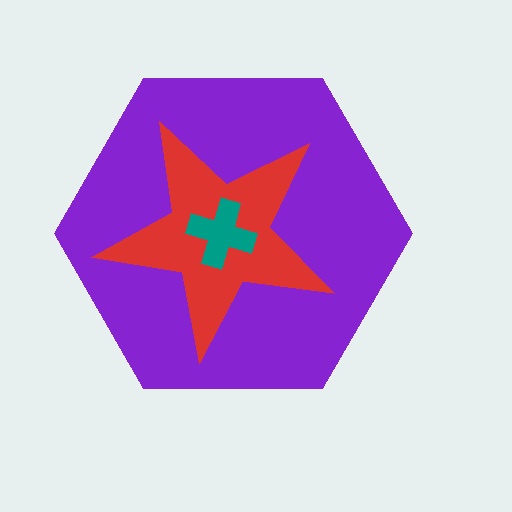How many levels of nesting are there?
3.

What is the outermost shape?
The purple hexagon.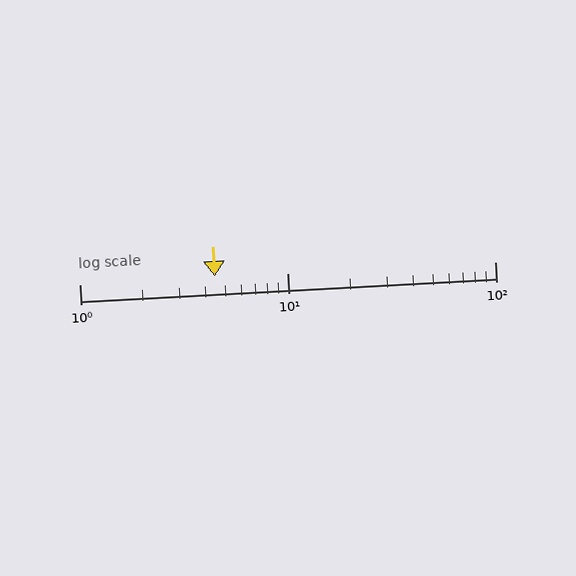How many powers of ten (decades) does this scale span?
The scale spans 2 decades, from 1 to 100.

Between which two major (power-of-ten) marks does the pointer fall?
The pointer is between 1 and 10.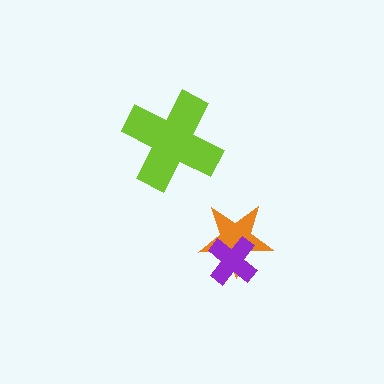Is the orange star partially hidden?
Yes, it is partially covered by another shape.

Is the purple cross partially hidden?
No, no other shape covers it.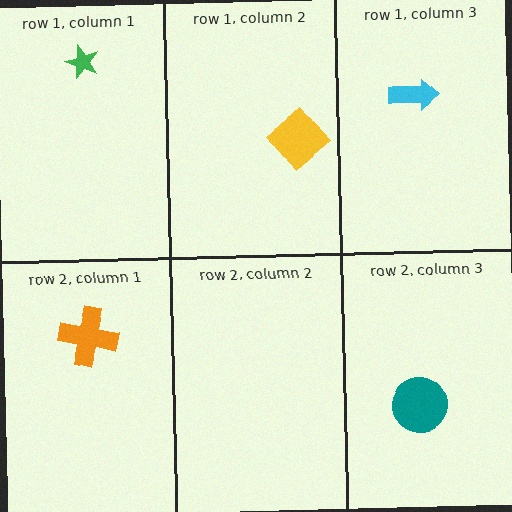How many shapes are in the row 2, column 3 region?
1.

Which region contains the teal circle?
The row 2, column 3 region.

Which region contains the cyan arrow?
The row 1, column 3 region.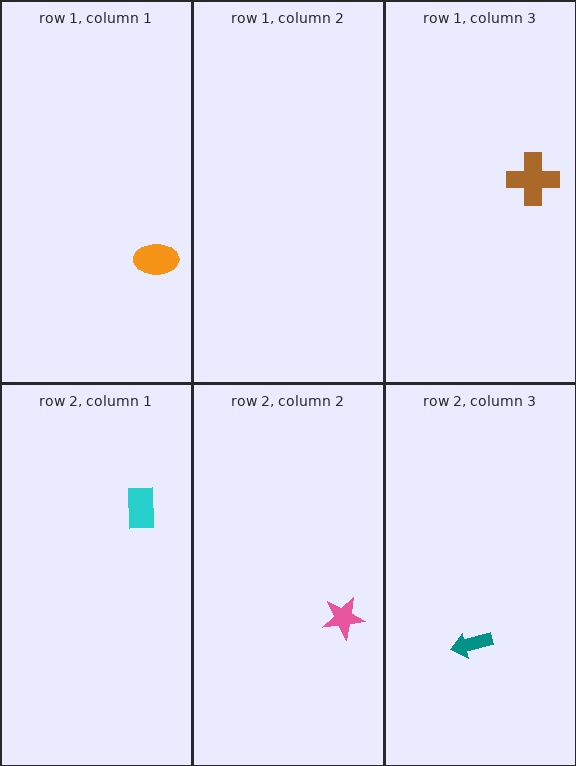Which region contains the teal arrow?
The row 2, column 3 region.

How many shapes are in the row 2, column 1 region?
1.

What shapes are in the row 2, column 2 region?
The pink star.